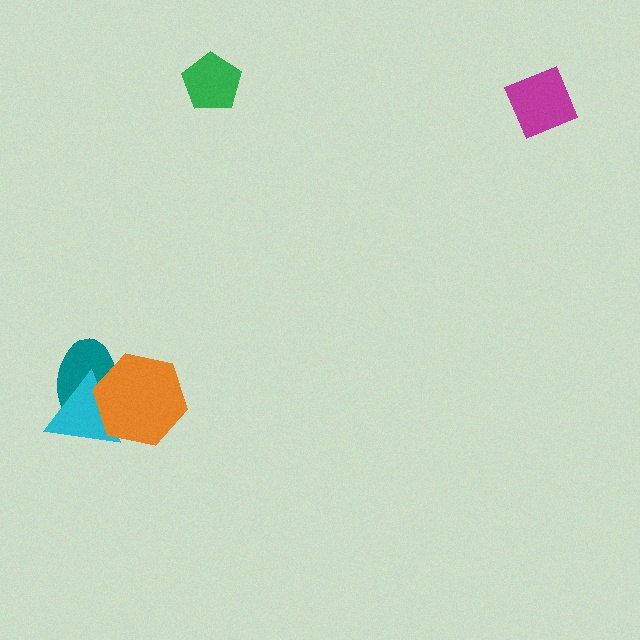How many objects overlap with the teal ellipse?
2 objects overlap with the teal ellipse.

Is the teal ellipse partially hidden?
Yes, it is partially covered by another shape.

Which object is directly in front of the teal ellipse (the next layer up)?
The cyan triangle is directly in front of the teal ellipse.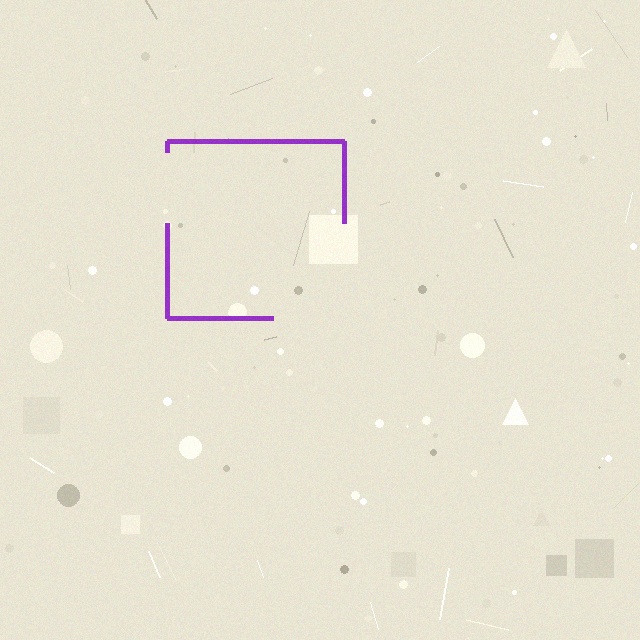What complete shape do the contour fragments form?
The contour fragments form a square.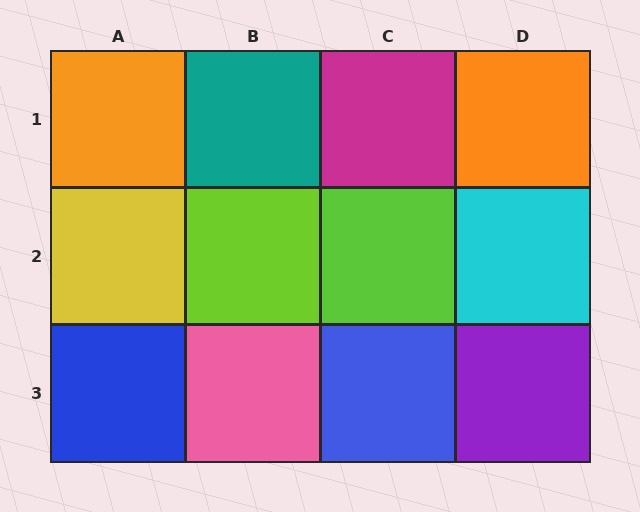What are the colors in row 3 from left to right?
Blue, pink, blue, purple.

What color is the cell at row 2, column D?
Cyan.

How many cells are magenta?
1 cell is magenta.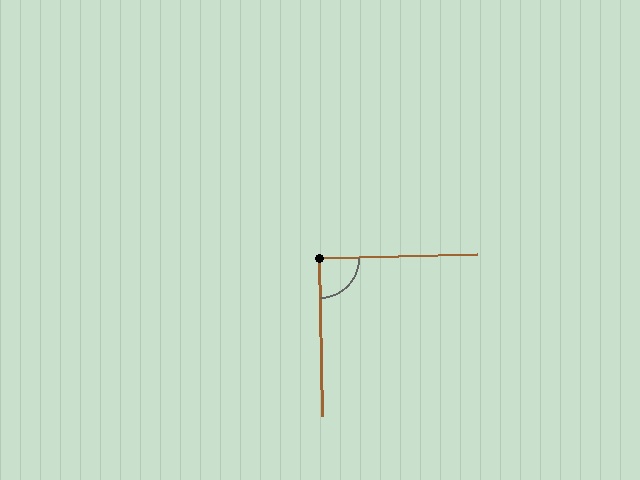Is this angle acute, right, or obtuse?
It is approximately a right angle.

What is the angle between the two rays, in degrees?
Approximately 90 degrees.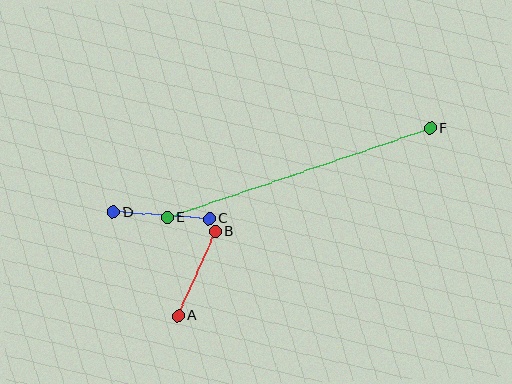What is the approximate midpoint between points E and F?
The midpoint is at approximately (299, 173) pixels.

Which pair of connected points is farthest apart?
Points E and F are farthest apart.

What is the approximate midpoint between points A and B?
The midpoint is at approximately (197, 274) pixels.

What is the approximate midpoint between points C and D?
The midpoint is at approximately (161, 216) pixels.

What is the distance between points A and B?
The distance is approximately 92 pixels.